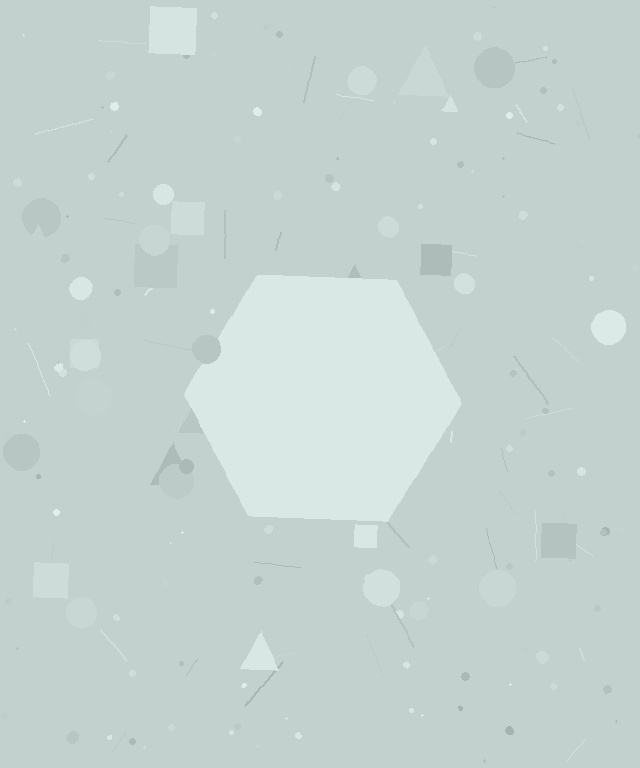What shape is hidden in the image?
A hexagon is hidden in the image.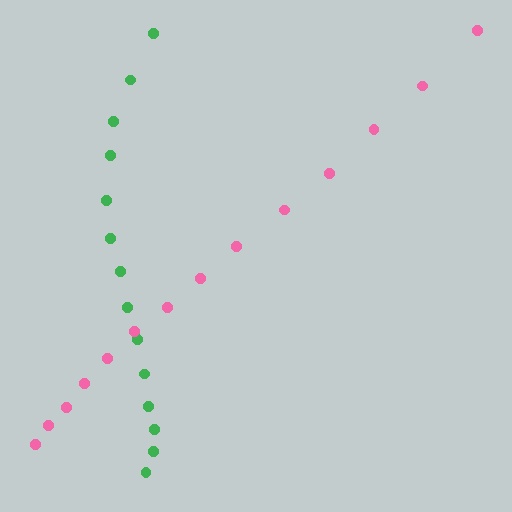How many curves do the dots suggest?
There are 2 distinct paths.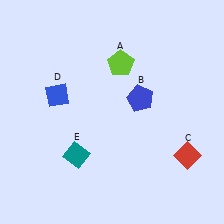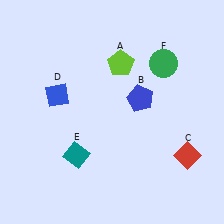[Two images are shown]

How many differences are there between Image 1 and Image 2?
There is 1 difference between the two images.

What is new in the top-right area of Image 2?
A green circle (F) was added in the top-right area of Image 2.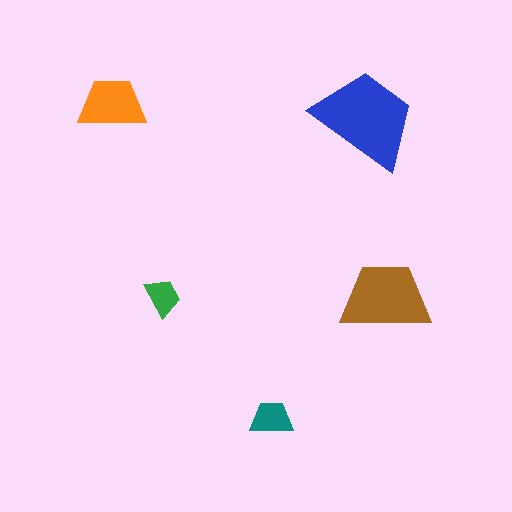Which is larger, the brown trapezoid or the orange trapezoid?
The brown one.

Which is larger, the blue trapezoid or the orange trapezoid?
The blue one.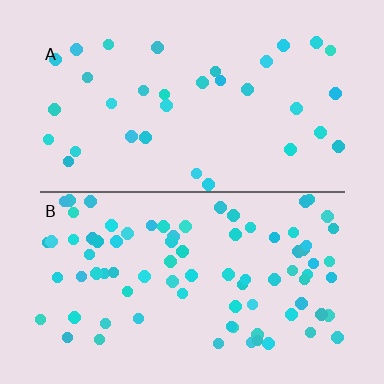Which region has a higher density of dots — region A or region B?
B (the bottom).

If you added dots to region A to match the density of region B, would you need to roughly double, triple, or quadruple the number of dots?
Approximately double.